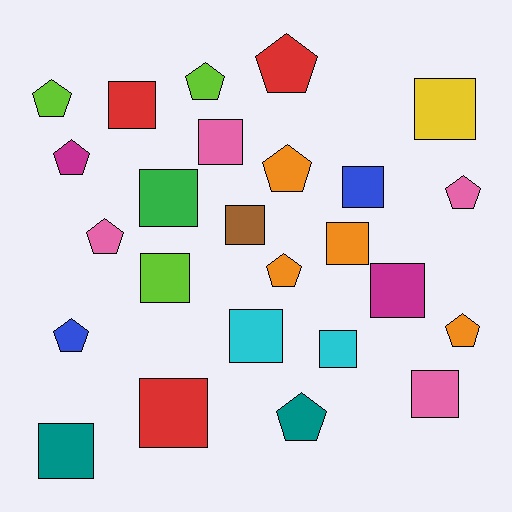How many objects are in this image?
There are 25 objects.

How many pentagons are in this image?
There are 11 pentagons.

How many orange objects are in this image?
There are 4 orange objects.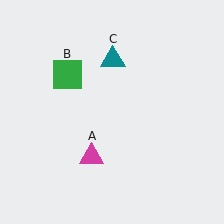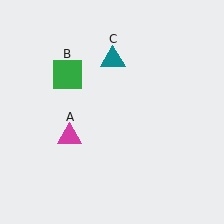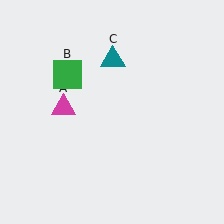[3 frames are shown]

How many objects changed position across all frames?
1 object changed position: magenta triangle (object A).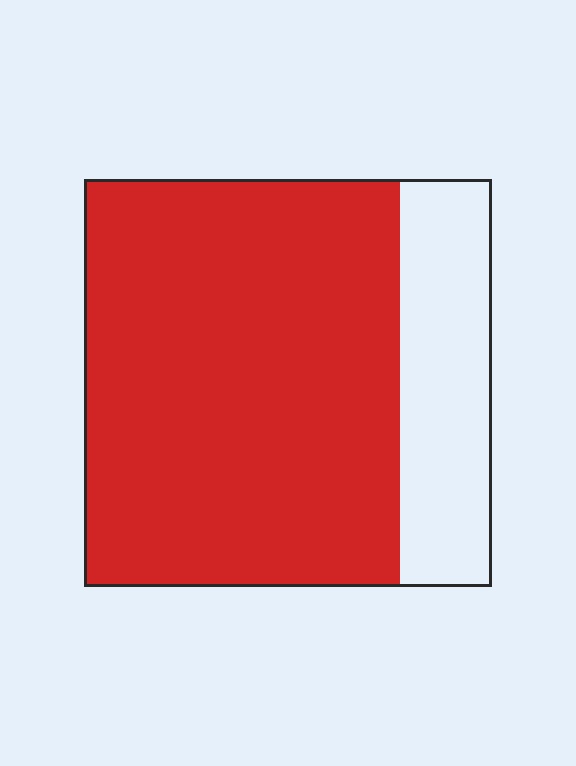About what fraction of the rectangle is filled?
About three quarters (3/4).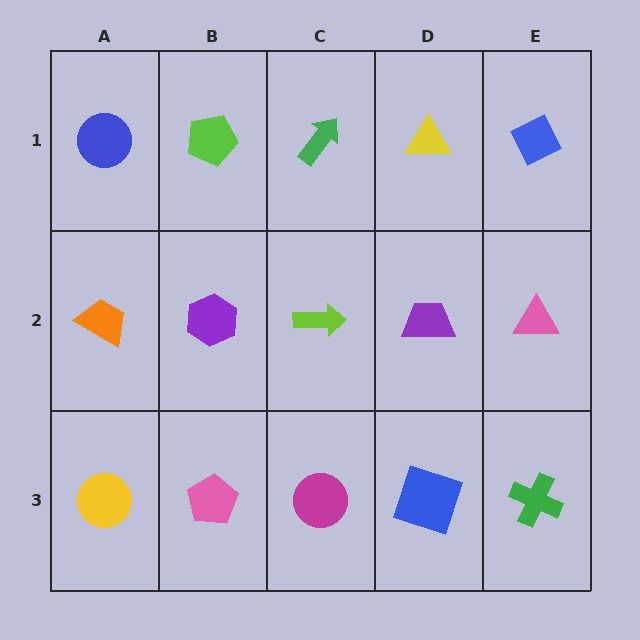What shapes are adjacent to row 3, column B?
A purple hexagon (row 2, column B), a yellow circle (row 3, column A), a magenta circle (row 3, column C).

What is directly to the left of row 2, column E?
A purple trapezoid.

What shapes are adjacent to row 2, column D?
A yellow triangle (row 1, column D), a blue square (row 3, column D), a lime arrow (row 2, column C), a pink triangle (row 2, column E).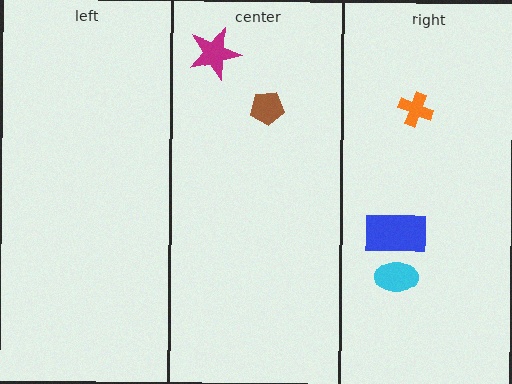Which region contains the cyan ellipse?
The right region.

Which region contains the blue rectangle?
The right region.